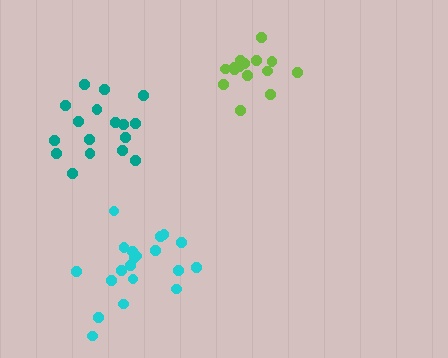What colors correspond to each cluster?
The clusters are colored: cyan, teal, lime.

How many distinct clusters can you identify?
There are 3 distinct clusters.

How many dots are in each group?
Group 1: 20 dots, Group 2: 17 dots, Group 3: 15 dots (52 total).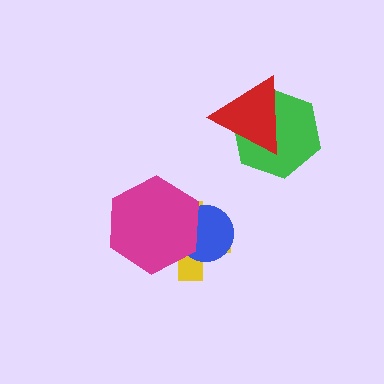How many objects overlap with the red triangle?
1 object overlaps with the red triangle.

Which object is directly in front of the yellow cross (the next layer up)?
The blue circle is directly in front of the yellow cross.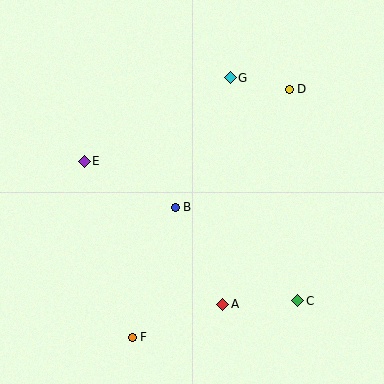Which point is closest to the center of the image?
Point B at (176, 207) is closest to the center.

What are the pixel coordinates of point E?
Point E is at (84, 162).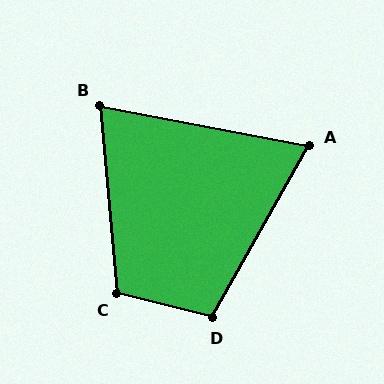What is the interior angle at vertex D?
Approximately 106 degrees (obtuse).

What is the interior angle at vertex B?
Approximately 74 degrees (acute).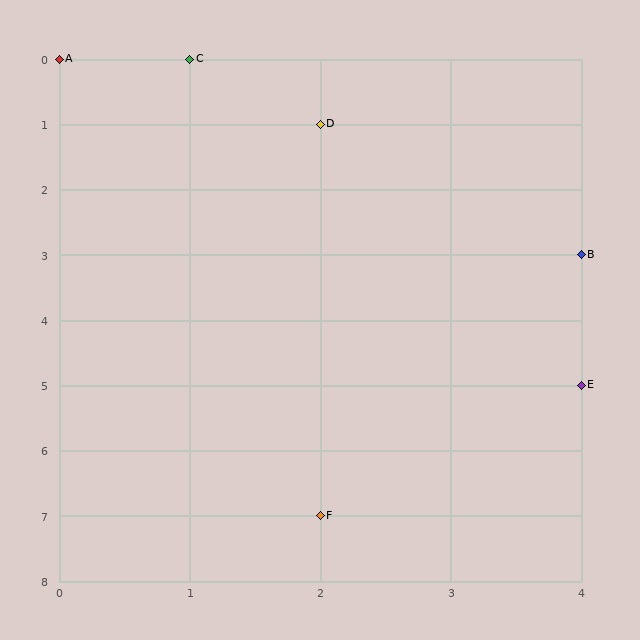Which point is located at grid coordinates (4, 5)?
Point E is at (4, 5).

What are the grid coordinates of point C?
Point C is at grid coordinates (1, 0).